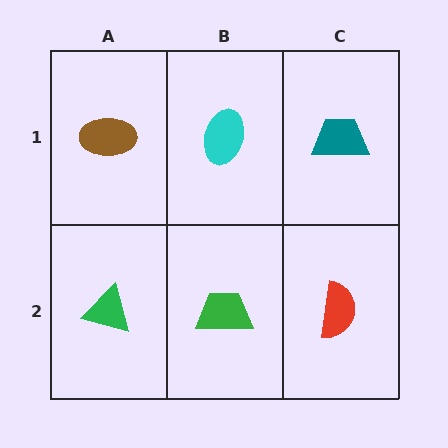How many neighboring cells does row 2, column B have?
3.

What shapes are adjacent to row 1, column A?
A green triangle (row 2, column A), a cyan ellipse (row 1, column B).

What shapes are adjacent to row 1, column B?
A green trapezoid (row 2, column B), a brown ellipse (row 1, column A), a teal trapezoid (row 1, column C).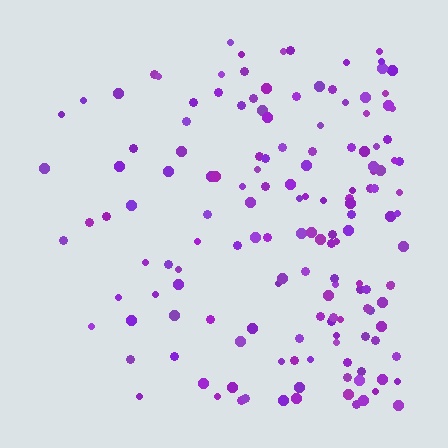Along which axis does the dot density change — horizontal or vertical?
Horizontal.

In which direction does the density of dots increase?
From left to right, with the right side densest.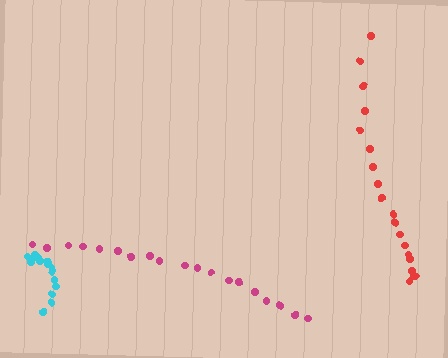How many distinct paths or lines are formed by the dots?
There are 3 distinct paths.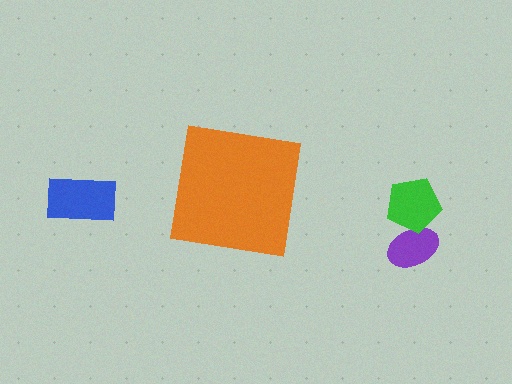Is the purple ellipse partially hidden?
No, the purple ellipse is fully visible.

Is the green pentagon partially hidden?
No, the green pentagon is fully visible.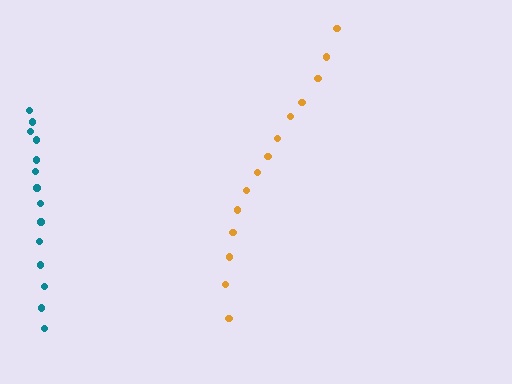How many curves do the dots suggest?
There are 2 distinct paths.